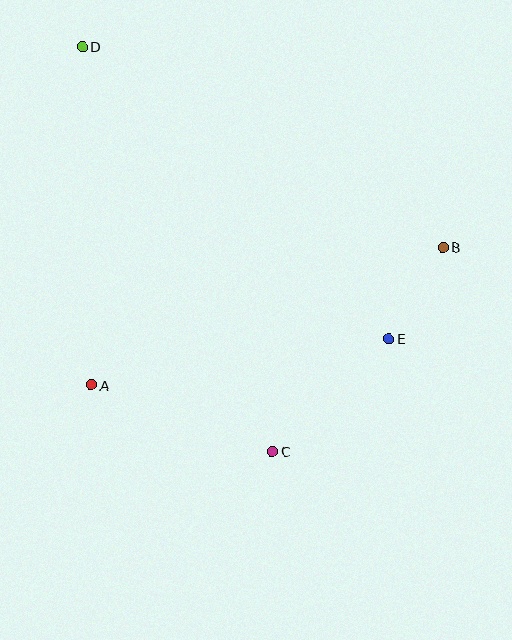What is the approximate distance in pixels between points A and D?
The distance between A and D is approximately 338 pixels.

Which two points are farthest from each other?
Points C and D are farthest from each other.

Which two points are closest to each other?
Points B and E are closest to each other.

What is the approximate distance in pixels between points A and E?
The distance between A and E is approximately 301 pixels.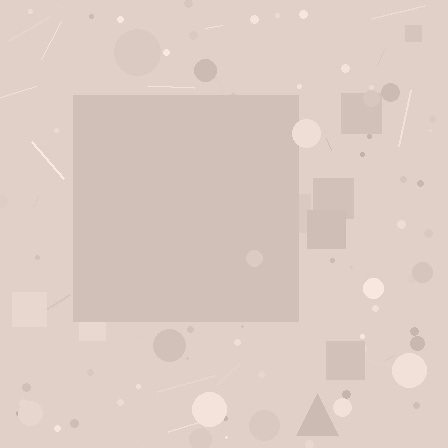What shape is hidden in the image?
A square is hidden in the image.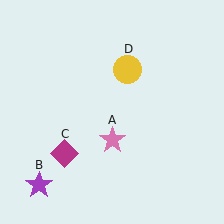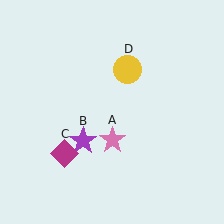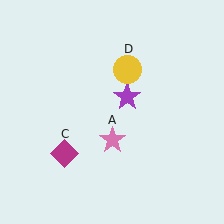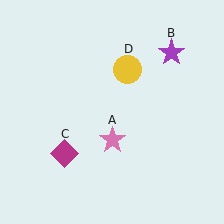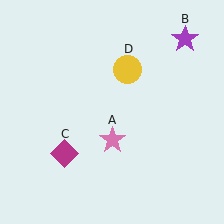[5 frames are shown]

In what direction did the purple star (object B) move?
The purple star (object B) moved up and to the right.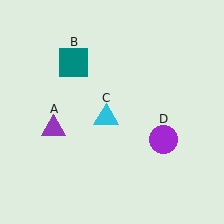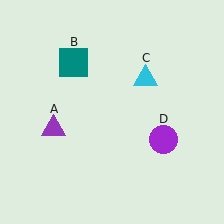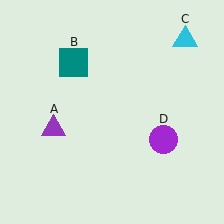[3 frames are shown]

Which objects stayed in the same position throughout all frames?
Purple triangle (object A) and teal square (object B) and purple circle (object D) remained stationary.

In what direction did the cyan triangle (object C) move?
The cyan triangle (object C) moved up and to the right.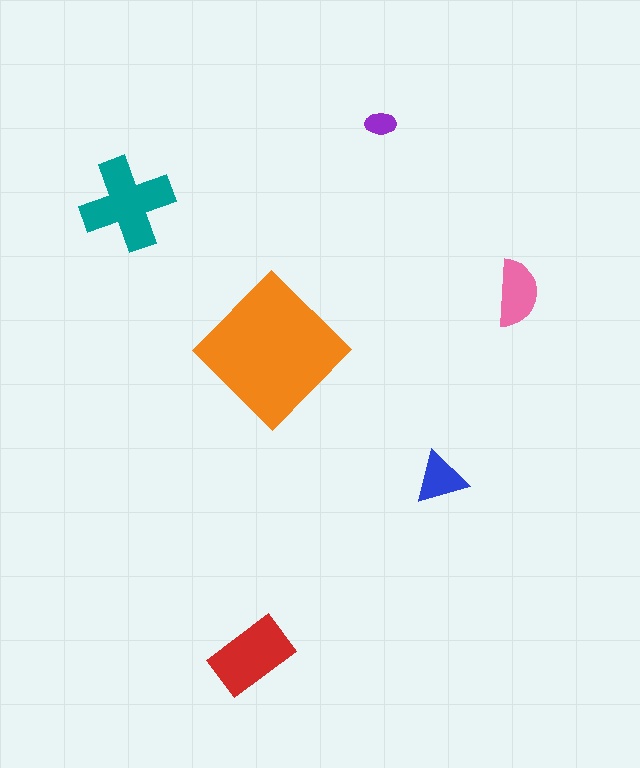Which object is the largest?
The orange diamond.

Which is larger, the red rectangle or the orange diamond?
The orange diamond.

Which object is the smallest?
The purple ellipse.